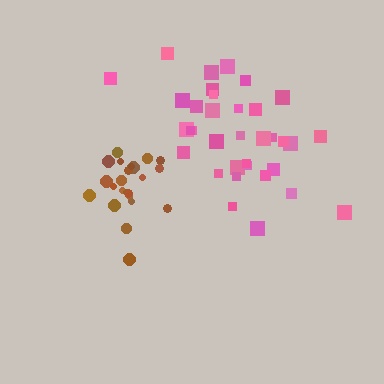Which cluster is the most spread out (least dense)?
Pink.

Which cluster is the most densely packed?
Brown.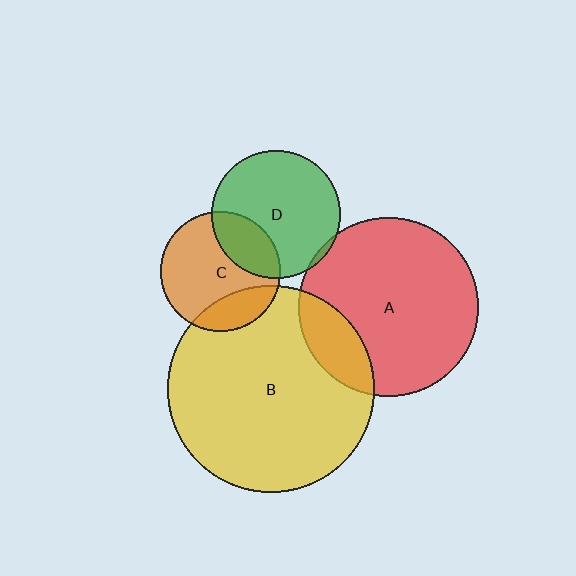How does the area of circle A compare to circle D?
Approximately 1.9 times.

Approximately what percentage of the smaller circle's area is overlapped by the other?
Approximately 25%.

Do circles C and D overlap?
Yes.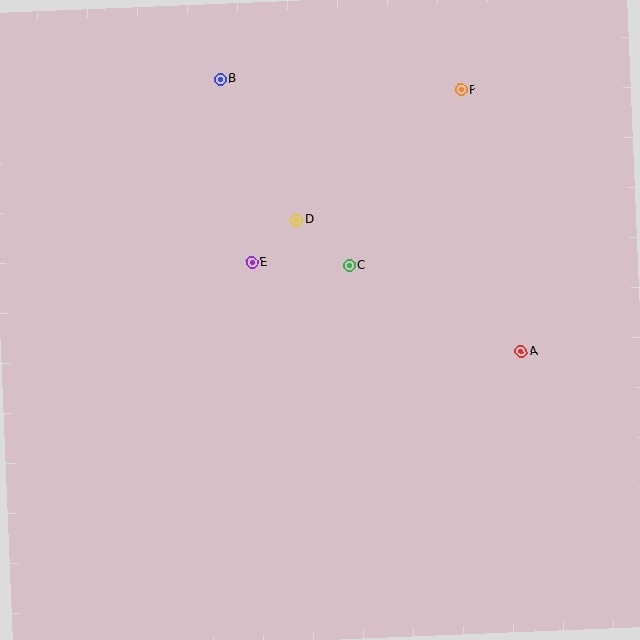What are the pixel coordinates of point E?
Point E is at (252, 262).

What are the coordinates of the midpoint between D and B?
The midpoint between D and B is at (258, 150).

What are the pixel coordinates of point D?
Point D is at (297, 220).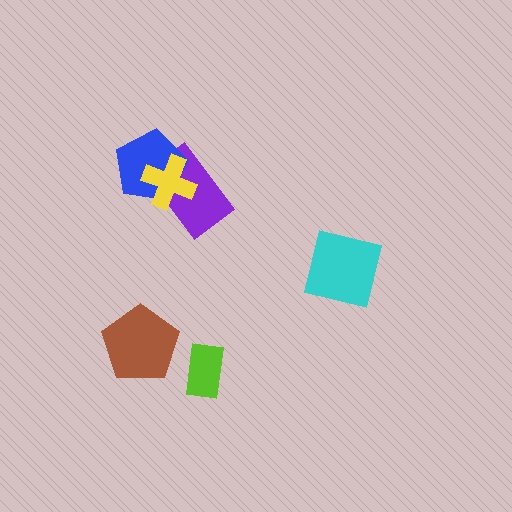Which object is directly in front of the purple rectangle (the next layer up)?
The blue pentagon is directly in front of the purple rectangle.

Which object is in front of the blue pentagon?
The yellow cross is in front of the blue pentagon.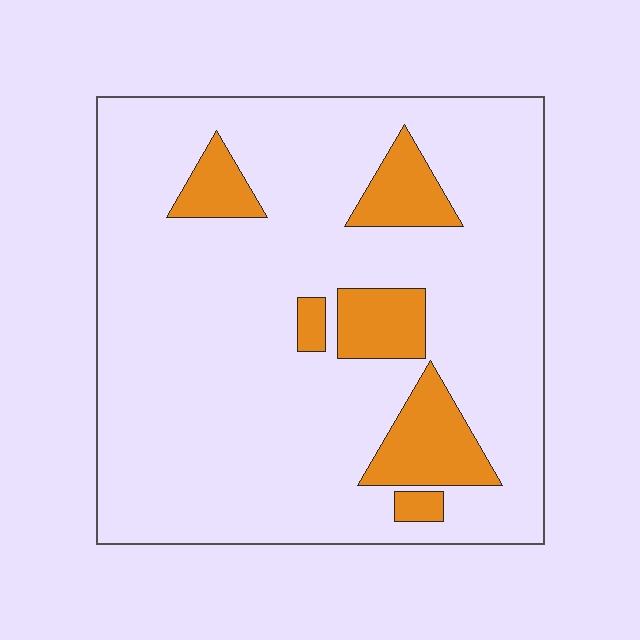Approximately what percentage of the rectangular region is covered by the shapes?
Approximately 15%.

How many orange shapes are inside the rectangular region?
6.